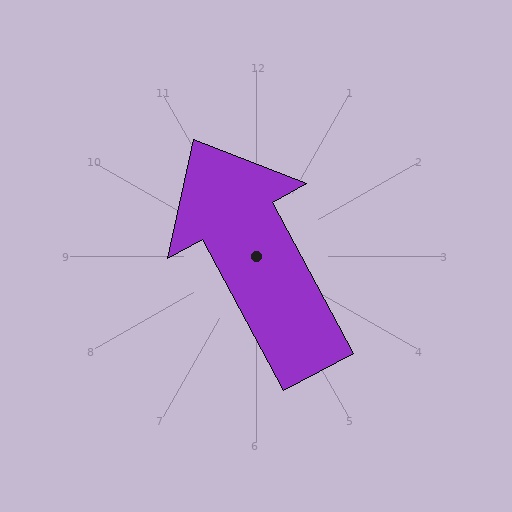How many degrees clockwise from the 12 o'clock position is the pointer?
Approximately 332 degrees.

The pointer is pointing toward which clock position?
Roughly 11 o'clock.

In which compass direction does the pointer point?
Northwest.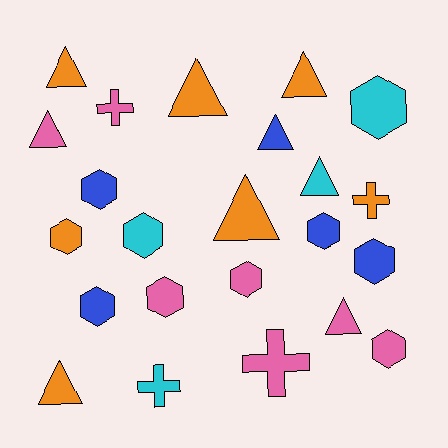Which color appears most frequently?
Pink, with 7 objects.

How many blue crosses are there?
There are no blue crosses.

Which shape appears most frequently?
Hexagon, with 10 objects.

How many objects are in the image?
There are 23 objects.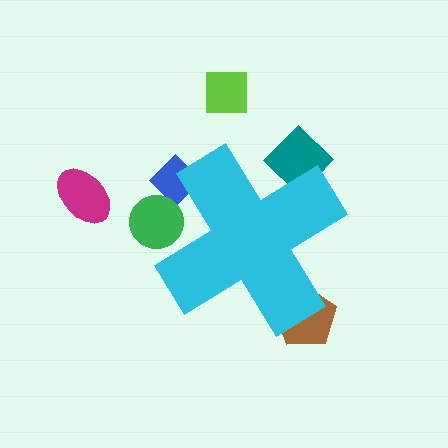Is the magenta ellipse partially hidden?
No, the magenta ellipse is fully visible.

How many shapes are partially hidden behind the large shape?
4 shapes are partially hidden.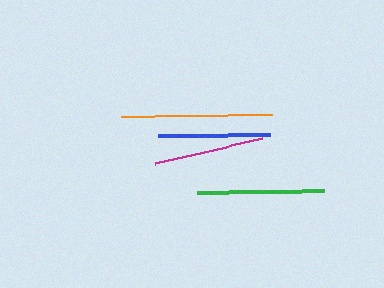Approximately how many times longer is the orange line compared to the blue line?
The orange line is approximately 1.3 times the length of the blue line.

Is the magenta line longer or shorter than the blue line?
The blue line is longer than the magenta line.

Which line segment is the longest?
The orange line is the longest at approximately 150 pixels.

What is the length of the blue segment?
The blue segment is approximately 113 pixels long.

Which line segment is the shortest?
The magenta line is the shortest at approximately 110 pixels.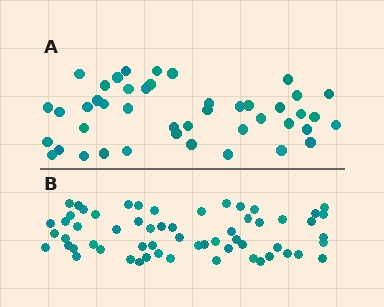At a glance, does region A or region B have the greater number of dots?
Region B (the bottom region) has more dots.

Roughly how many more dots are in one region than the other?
Region B has approximately 15 more dots than region A.